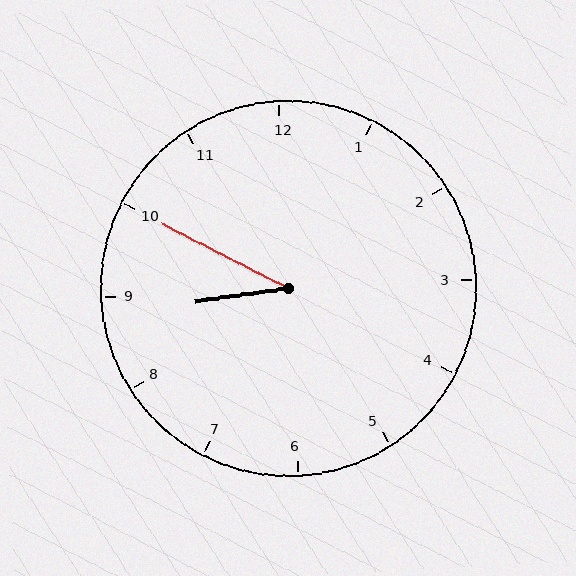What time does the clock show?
8:50.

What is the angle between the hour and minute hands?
Approximately 35 degrees.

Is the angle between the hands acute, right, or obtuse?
It is acute.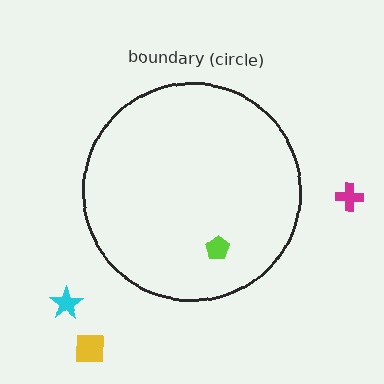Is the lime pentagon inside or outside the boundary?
Inside.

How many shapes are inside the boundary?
1 inside, 3 outside.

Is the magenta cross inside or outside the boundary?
Outside.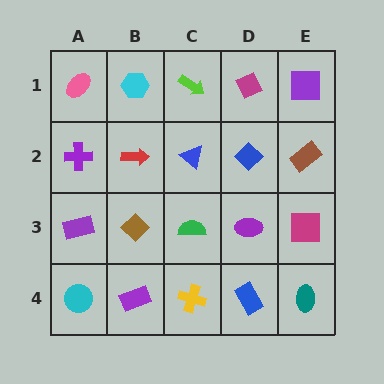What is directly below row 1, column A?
A purple cross.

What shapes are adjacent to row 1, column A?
A purple cross (row 2, column A), a cyan hexagon (row 1, column B).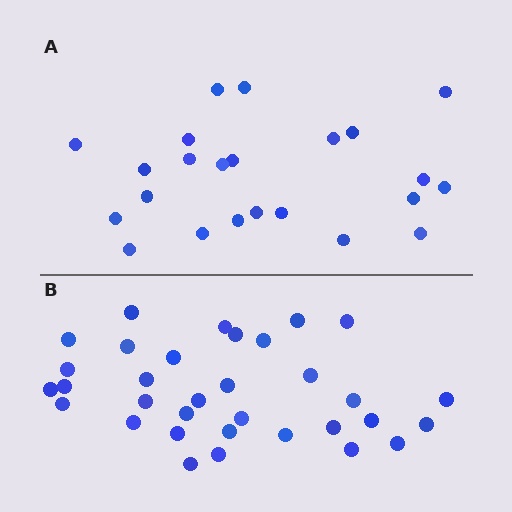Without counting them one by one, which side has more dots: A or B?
Region B (the bottom region) has more dots.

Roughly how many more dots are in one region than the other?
Region B has roughly 10 or so more dots than region A.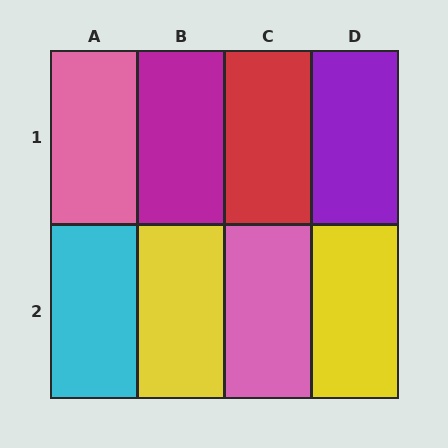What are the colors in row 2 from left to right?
Cyan, yellow, pink, yellow.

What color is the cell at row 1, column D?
Purple.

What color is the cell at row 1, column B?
Magenta.